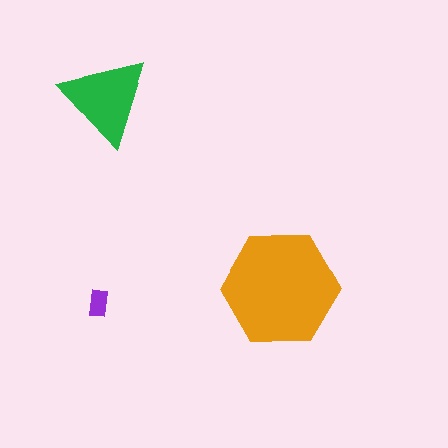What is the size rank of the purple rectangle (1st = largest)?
3rd.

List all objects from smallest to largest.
The purple rectangle, the green triangle, the orange hexagon.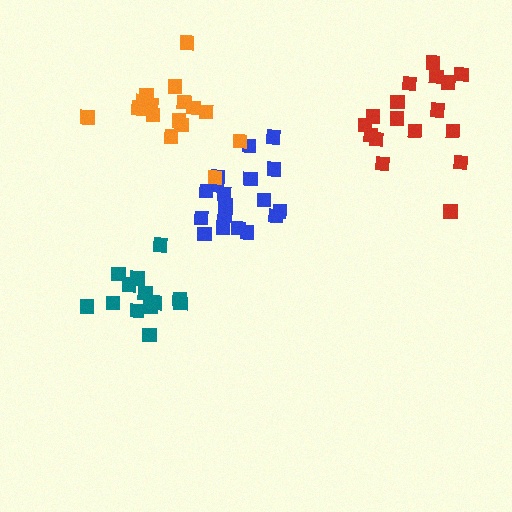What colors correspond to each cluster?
The clusters are colored: blue, red, teal, orange.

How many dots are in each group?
Group 1: 18 dots, Group 2: 17 dots, Group 3: 13 dots, Group 4: 16 dots (64 total).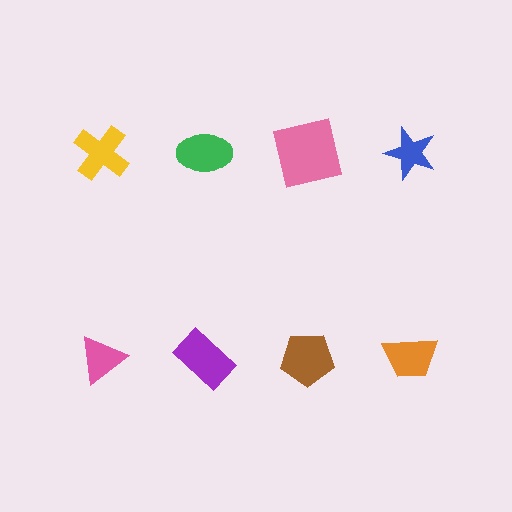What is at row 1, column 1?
A yellow cross.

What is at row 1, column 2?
A green ellipse.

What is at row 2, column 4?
An orange trapezoid.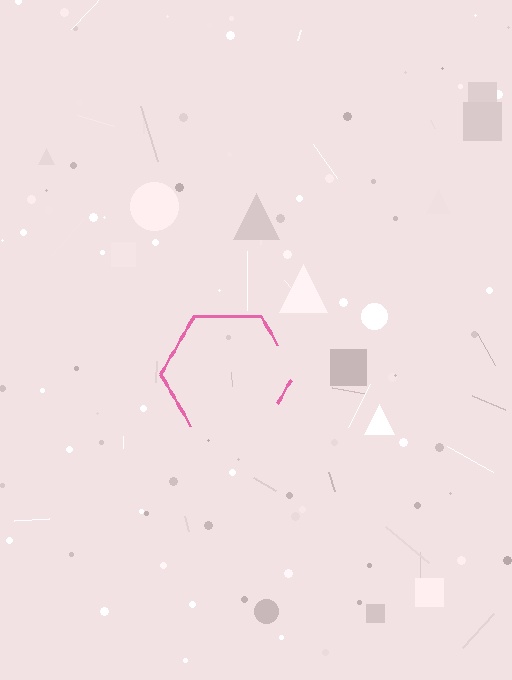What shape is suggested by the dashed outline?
The dashed outline suggests a hexagon.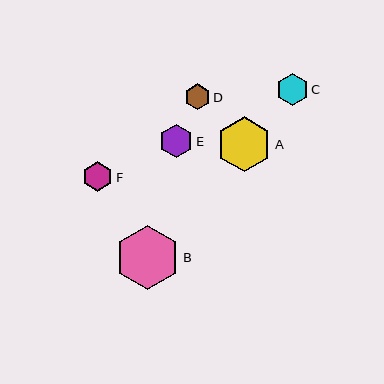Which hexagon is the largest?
Hexagon B is the largest with a size of approximately 65 pixels.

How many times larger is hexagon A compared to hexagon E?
Hexagon A is approximately 1.6 times the size of hexagon E.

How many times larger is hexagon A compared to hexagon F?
Hexagon A is approximately 1.9 times the size of hexagon F.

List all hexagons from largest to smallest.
From largest to smallest: B, A, E, C, F, D.